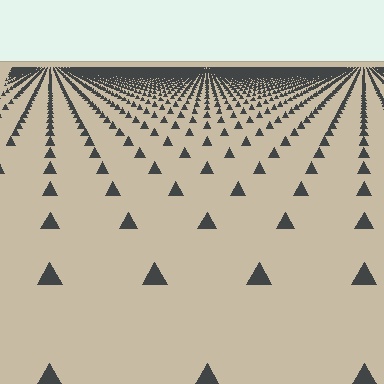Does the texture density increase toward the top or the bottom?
Density increases toward the top.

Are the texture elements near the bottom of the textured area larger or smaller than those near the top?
Larger. Near the bottom, elements are closer to the viewer and appear at a bigger on-screen size.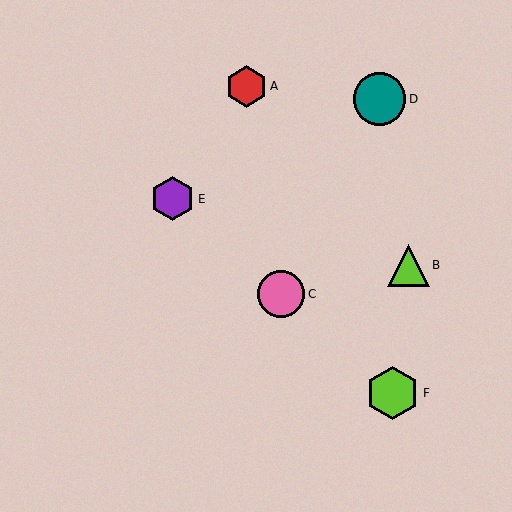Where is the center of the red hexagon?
The center of the red hexagon is at (247, 86).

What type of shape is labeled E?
Shape E is a purple hexagon.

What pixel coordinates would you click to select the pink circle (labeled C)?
Click at (281, 294) to select the pink circle C.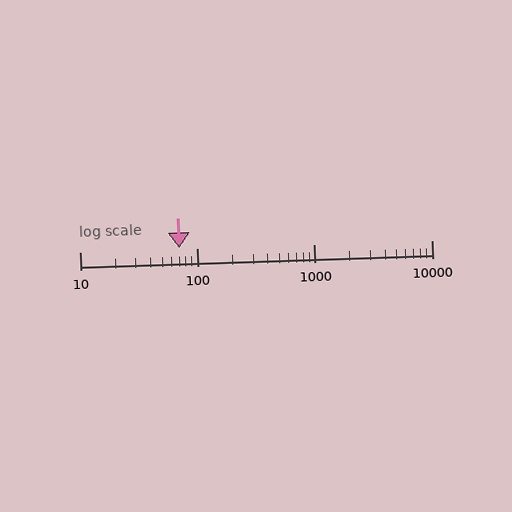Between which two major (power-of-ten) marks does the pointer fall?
The pointer is between 10 and 100.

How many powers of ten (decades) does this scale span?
The scale spans 3 decades, from 10 to 10000.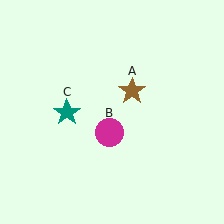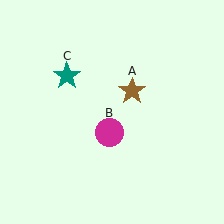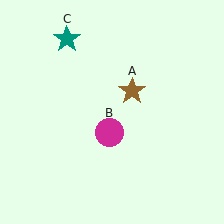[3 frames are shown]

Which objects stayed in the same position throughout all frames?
Brown star (object A) and magenta circle (object B) remained stationary.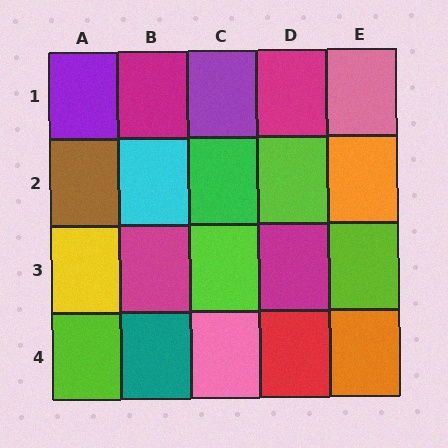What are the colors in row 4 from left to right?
Lime, teal, pink, red, orange.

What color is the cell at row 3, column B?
Magenta.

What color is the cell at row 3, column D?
Magenta.